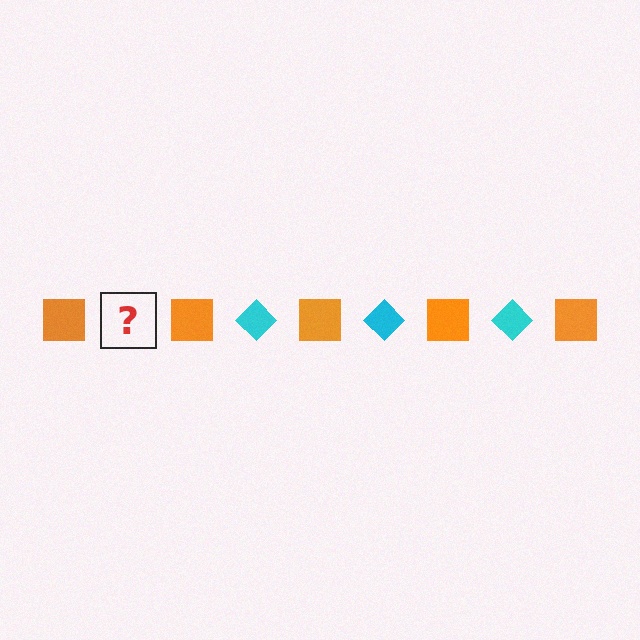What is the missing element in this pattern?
The missing element is a cyan diamond.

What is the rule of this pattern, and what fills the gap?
The rule is that the pattern alternates between orange square and cyan diamond. The gap should be filled with a cyan diamond.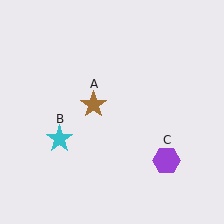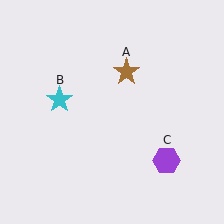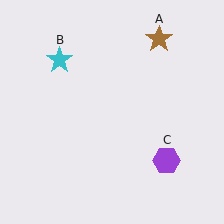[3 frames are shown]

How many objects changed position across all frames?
2 objects changed position: brown star (object A), cyan star (object B).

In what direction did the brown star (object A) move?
The brown star (object A) moved up and to the right.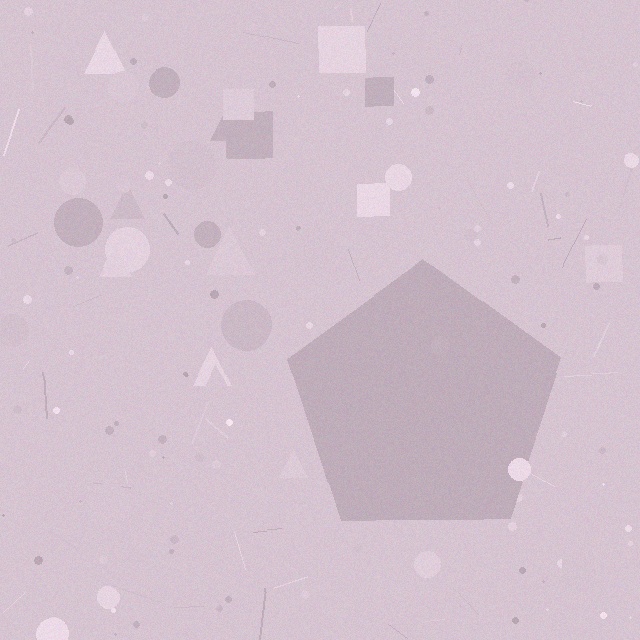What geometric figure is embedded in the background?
A pentagon is embedded in the background.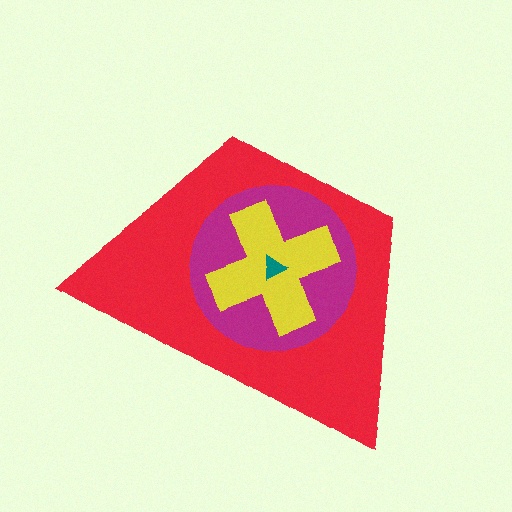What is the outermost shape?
The red trapezoid.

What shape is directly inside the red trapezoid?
The magenta circle.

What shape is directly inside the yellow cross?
The teal triangle.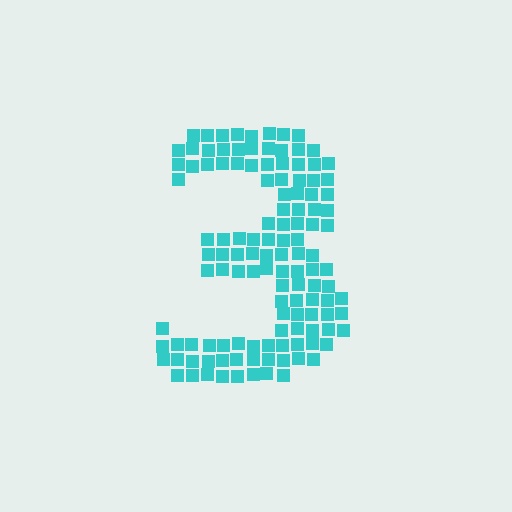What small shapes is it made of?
It is made of small squares.